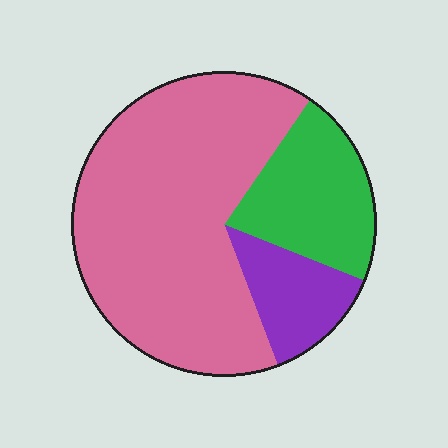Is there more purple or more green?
Green.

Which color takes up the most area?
Pink, at roughly 65%.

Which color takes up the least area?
Purple, at roughly 15%.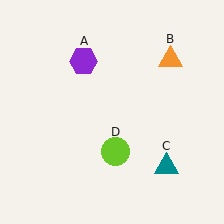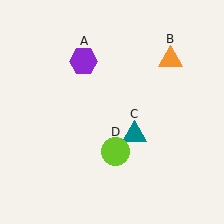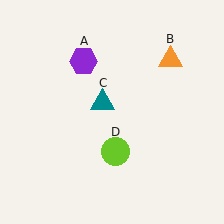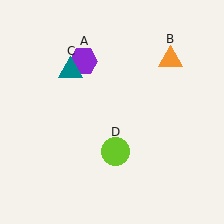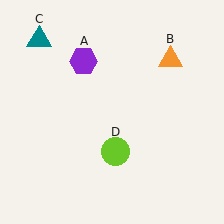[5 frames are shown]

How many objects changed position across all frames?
1 object changed position: teal triangle (object C).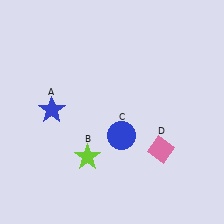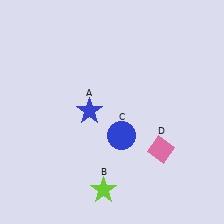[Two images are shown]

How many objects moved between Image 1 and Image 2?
2 objects moved between the two images.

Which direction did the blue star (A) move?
The blue star (A) moved right.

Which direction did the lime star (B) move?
The lime star (B) moved down.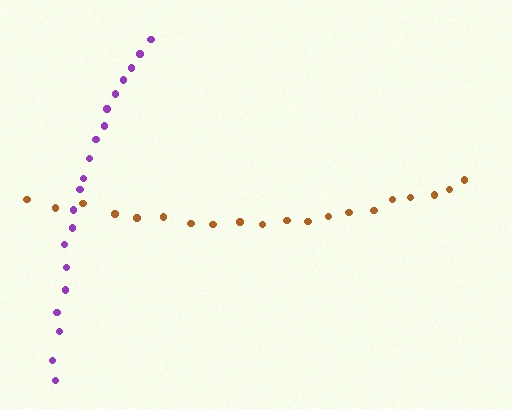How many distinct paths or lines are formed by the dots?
There are 2 distinct paths.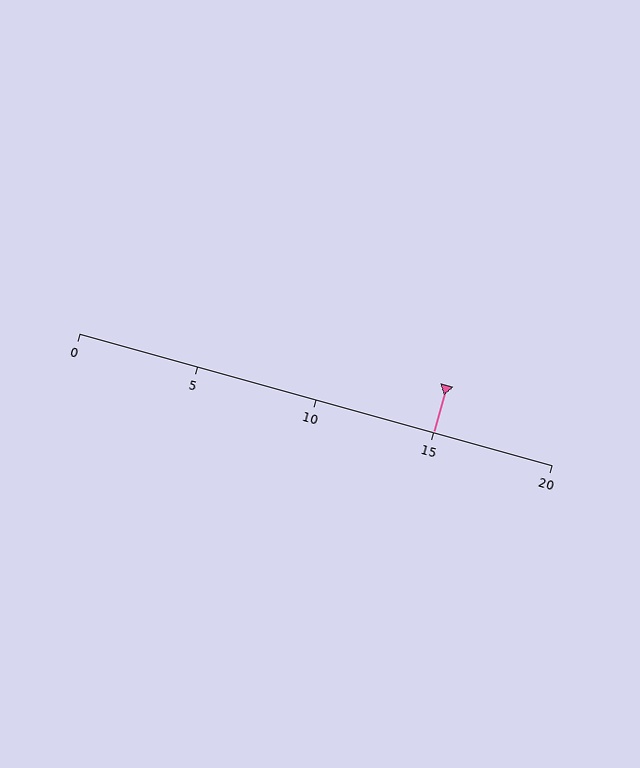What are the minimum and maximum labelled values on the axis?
The axis runs from 0 to 20.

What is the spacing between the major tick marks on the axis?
The major ticks are spaced 5 apart.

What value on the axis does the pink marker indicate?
The marker indicates approximately 15.